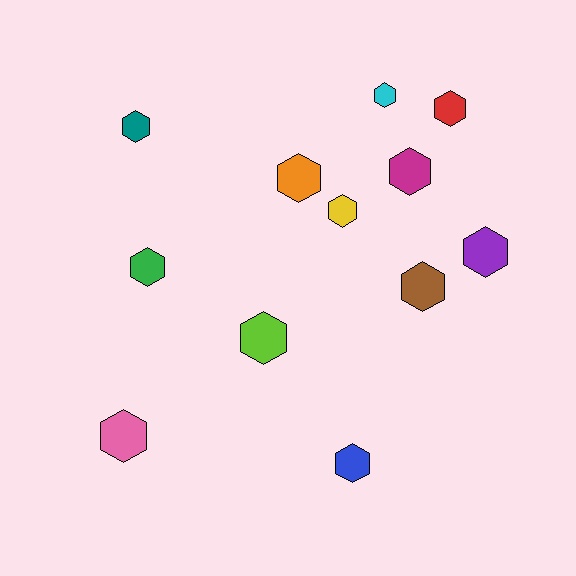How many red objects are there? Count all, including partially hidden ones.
There is 1 red object.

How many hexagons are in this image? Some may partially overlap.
There are 12 hexagons.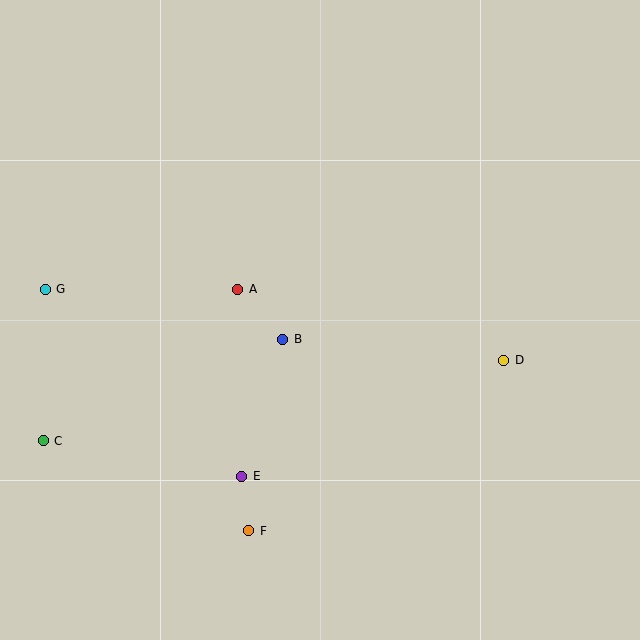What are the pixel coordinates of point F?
Point F is at (249, 531).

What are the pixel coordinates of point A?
Point A is at (238, 289).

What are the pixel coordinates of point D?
Point D is at (504, 360).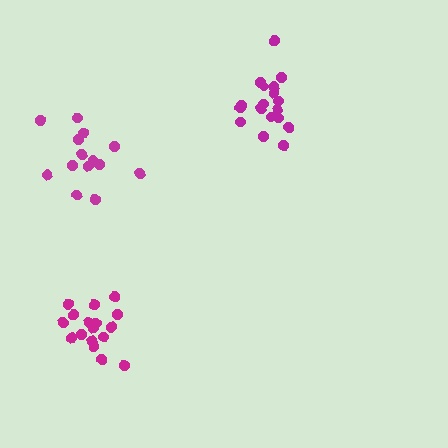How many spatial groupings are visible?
There are 3 spatial groupings.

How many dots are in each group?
Group 1: 18 dots, Group 2: 14 dots, Group 3: 17 dots (49 total).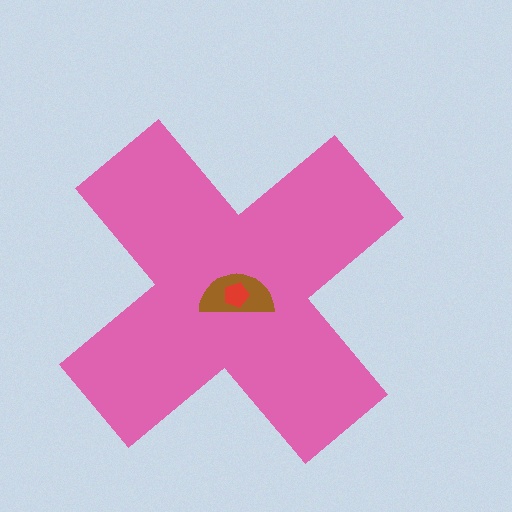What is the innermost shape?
The red pentagon.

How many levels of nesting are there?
3.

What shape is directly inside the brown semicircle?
The red pentagon.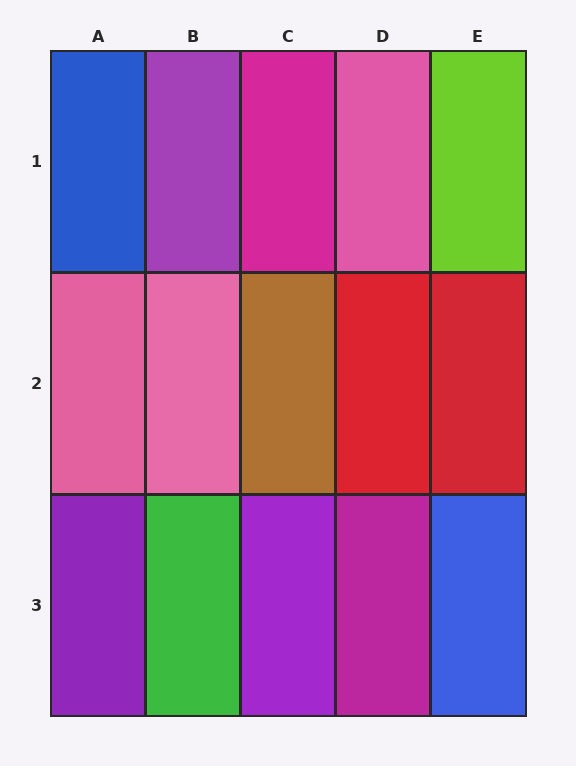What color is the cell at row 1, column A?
Blue.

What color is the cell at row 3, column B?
Green.